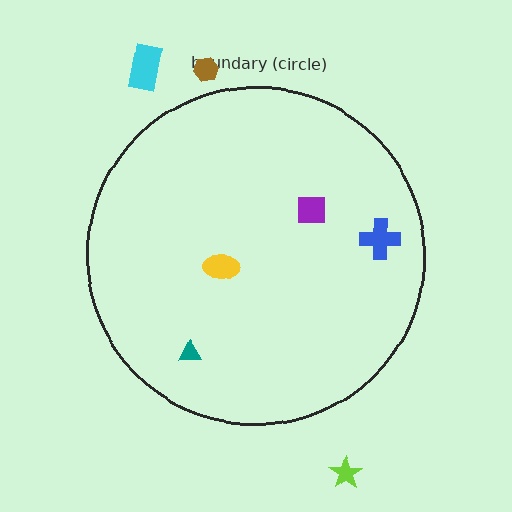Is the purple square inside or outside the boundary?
Inside.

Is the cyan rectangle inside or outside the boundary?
Outside.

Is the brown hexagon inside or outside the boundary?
Outside.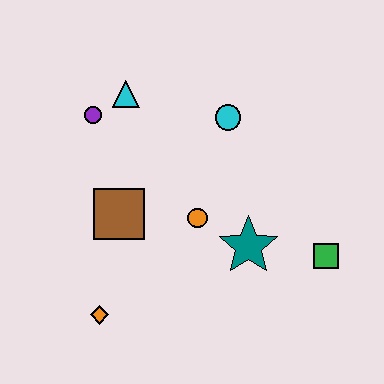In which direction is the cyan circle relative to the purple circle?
The cyan circle is to the right of the purple circle.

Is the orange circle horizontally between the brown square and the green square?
Yes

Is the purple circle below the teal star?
No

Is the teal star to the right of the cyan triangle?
Yes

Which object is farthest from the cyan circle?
The orange diamond is farthest from the cyan circle.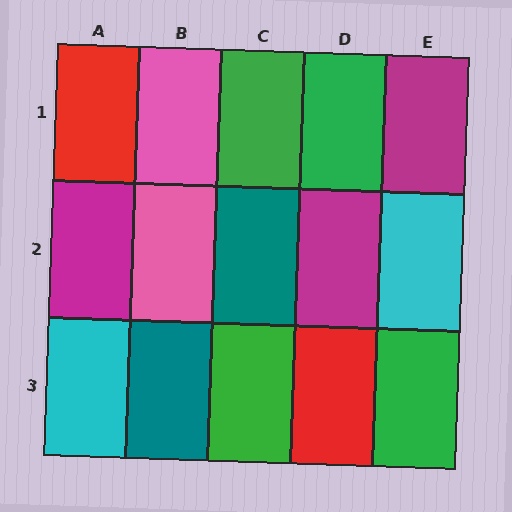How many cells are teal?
2 cells are teal.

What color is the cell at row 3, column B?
Teal.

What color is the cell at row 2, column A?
Magenta.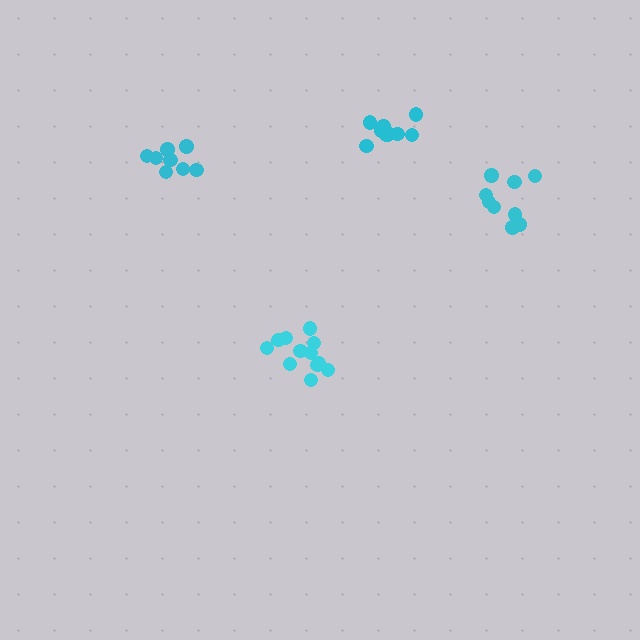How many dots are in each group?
Group 1: 8 dots, Group 2: 10 dots, Group 3: 12 dots, Group 4: 9 dots (39 total).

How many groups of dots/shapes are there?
There are 4 groups.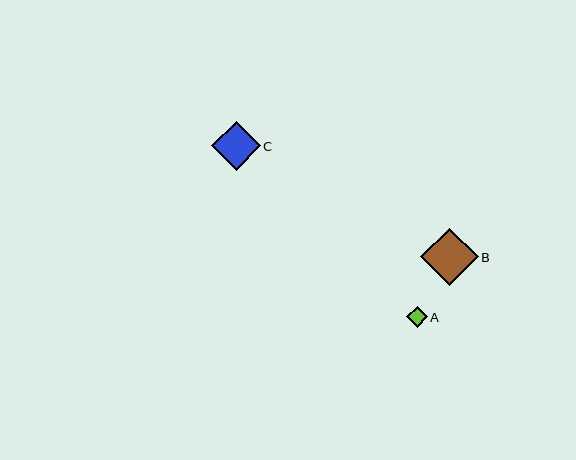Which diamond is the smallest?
Diamond A is the smallest with a size of approximately 21 pixels.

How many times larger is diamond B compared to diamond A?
Diamond B is approximately 2.8 times the size of diamond A.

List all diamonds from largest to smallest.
From largest to smallest: B, C, A.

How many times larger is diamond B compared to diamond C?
Diamond B is approximately 1.2 times the size of diamond C.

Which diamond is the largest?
Diamond B is the largest with a size of approximately 57 pixels.